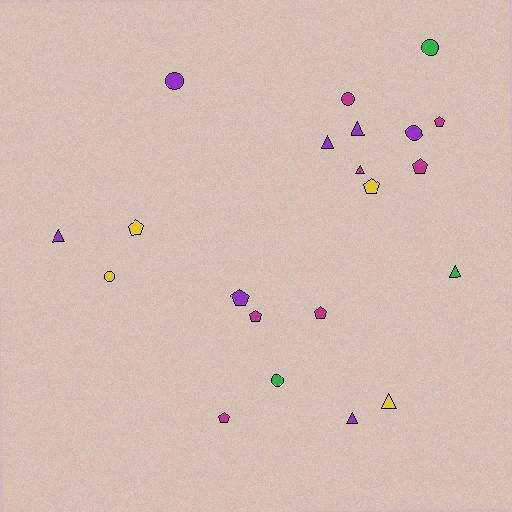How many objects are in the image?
There are 21 objects.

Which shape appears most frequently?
Pentagon, with 8 objects.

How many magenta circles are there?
There is 1 magenta circle.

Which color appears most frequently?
Purple, with 7 objects.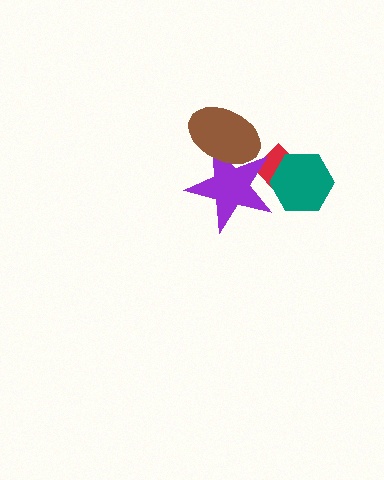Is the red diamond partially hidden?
Yes, it is partially covered by another shape.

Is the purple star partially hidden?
Yes, it is partially covered by another shape.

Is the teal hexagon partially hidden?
No, no other shape covers it.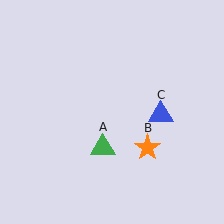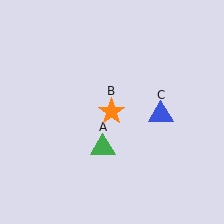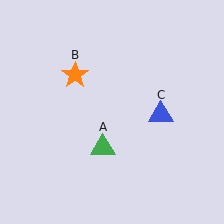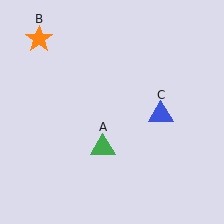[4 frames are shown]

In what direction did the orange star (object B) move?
The orange star (object B) moved up and to the left.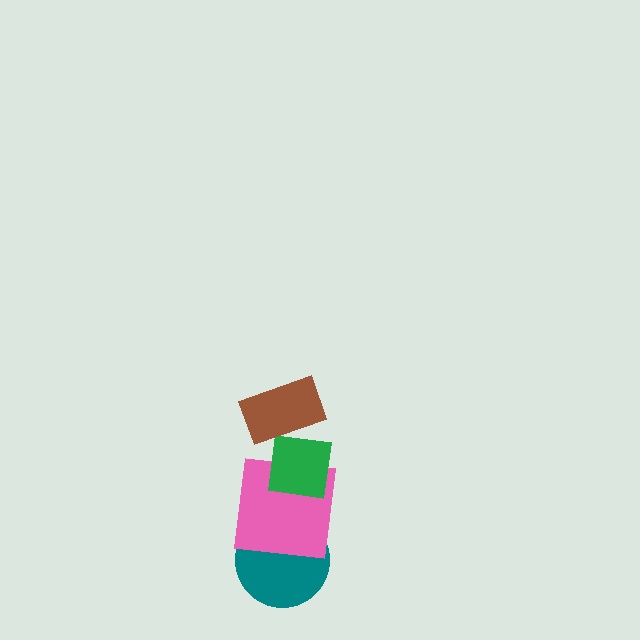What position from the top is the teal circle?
The teal circle is 4th from the top.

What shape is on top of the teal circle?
The pink square is on top of the teal circle.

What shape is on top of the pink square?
The green square is on top of the pink square.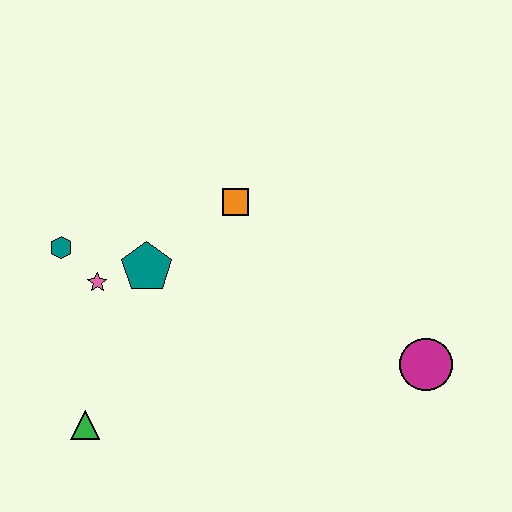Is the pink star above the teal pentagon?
No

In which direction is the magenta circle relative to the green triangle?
The magenta circle is to the right of the green triangle.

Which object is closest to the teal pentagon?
The pink star is closest to the teal pentagon.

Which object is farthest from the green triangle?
The magenta circle is farthest from the green triangle.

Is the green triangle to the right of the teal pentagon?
No